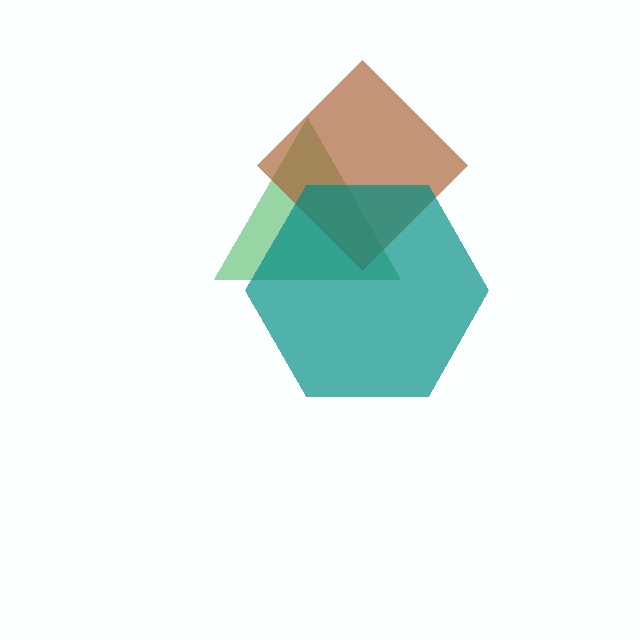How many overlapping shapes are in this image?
There are 3 overlapping shapes in the image.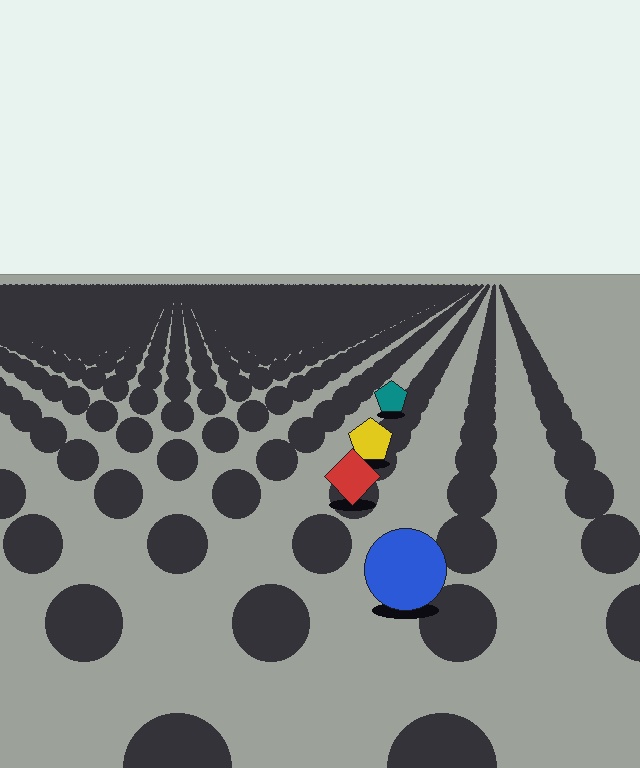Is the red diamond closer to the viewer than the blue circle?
No. The blue circle is closer — you can tell from the texture gradient: the ground texture is coarser near it.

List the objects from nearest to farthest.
From nearest to farthest: the blue circle, the red diamond, the yellow pentagon, the teal pentagon.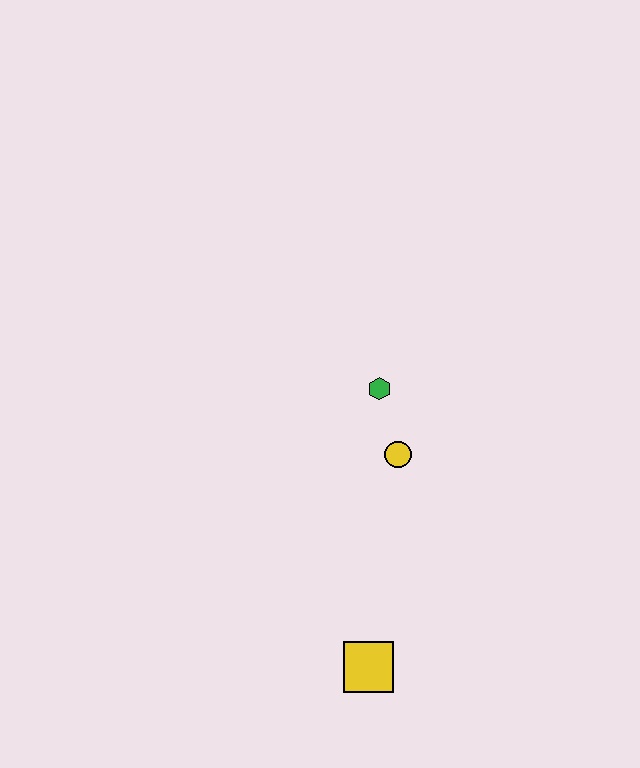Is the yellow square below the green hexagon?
Yes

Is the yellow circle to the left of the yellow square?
No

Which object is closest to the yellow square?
The yellow circle is closest to the yellow square.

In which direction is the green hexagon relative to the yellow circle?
The green hexagon is above the yellow circle.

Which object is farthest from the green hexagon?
The yellow square is farthest from the green hexagon.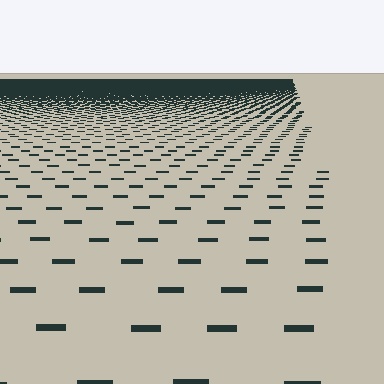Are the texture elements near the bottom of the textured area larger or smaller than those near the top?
Larger. Near the bottom, elements are closer to the viewer and appear at a bigger on-screen size.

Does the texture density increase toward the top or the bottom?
Density increases toward the top.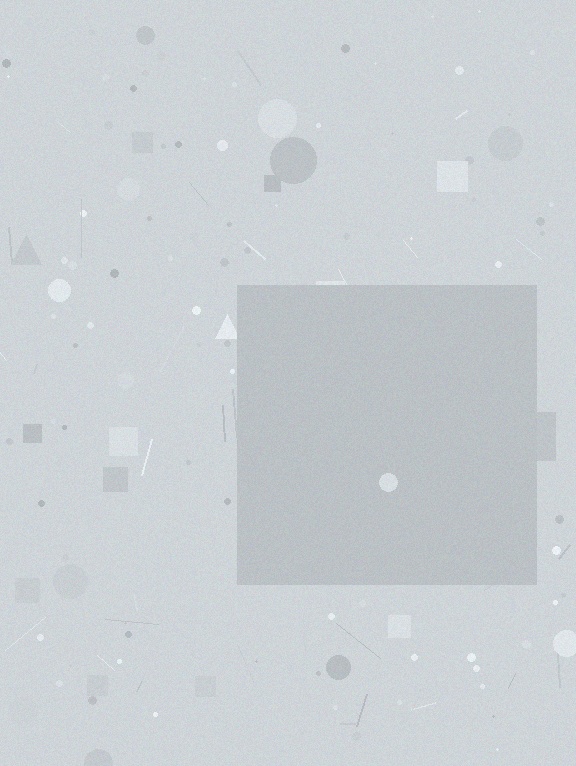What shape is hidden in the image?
A square is hidden in the image.